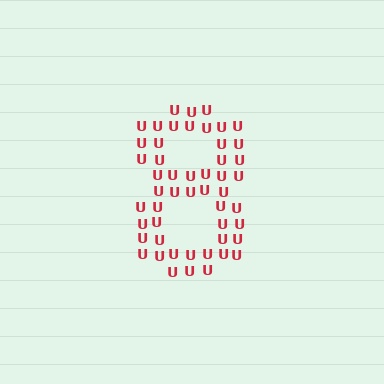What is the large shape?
The large shape is the digit 8.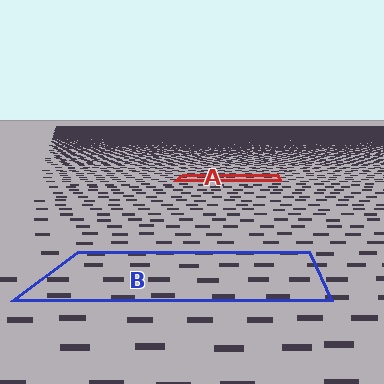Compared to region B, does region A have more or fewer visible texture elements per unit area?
Region A has more texture elements per unit area — they are packed more densely because it is farther away.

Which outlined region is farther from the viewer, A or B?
Region A is farther from the viewer — the texture elements inside it appear smaller and more densely packed.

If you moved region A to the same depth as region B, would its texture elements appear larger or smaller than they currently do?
They would appear larger. At a closer depth, the same texture elements are projected at a bigger on-screen size.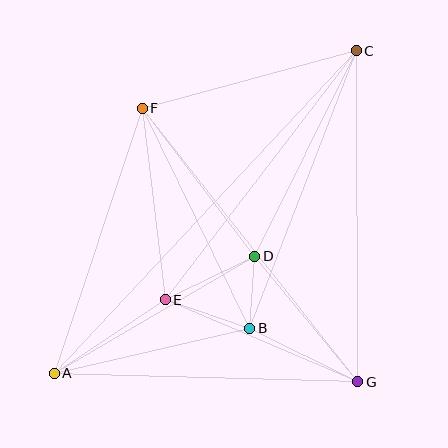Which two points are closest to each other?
Points B and D are closest to each other.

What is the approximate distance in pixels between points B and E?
The distance between B and E is approximately 89 pixels.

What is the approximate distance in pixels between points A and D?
The distance between A and D is approximately 232 pixels.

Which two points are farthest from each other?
Points A and C are farthest from each other.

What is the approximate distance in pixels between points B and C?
The distance between B and C is approximately 297 pixels.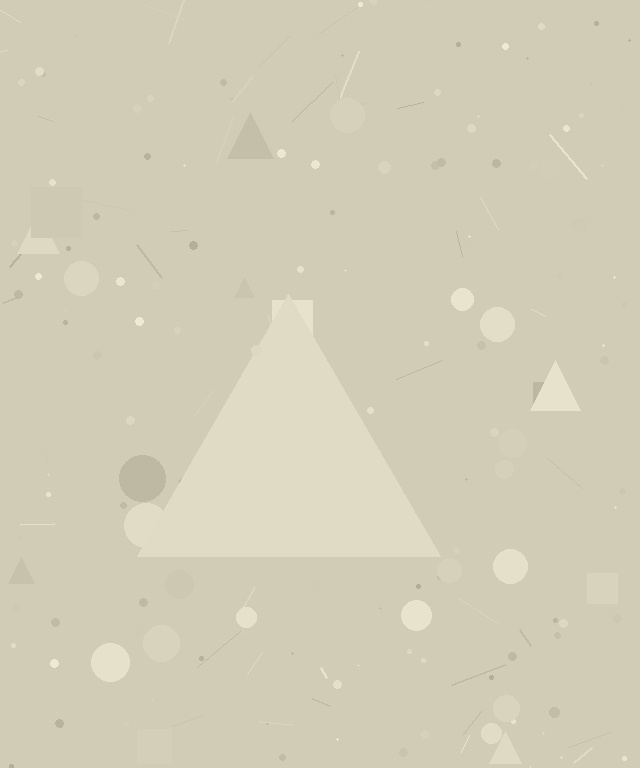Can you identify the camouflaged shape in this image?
The camouflaged shape is a triangle.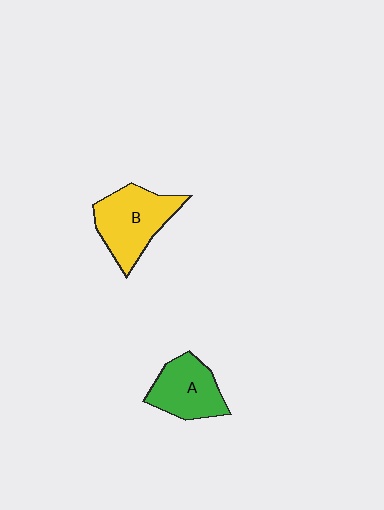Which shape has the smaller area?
Shape A (green).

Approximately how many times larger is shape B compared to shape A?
Approximately 1.2 times.